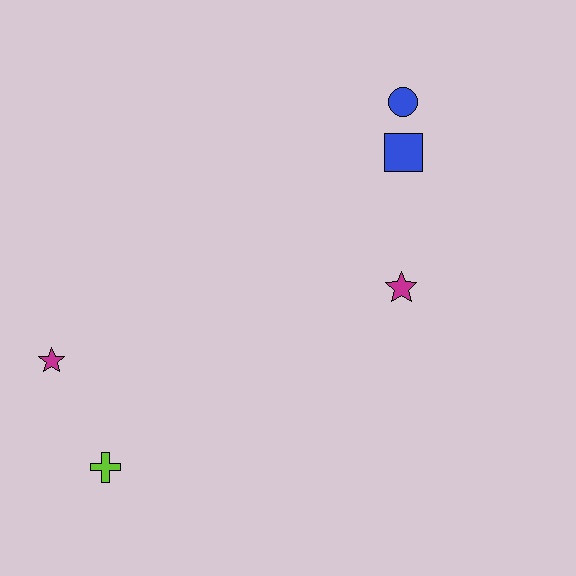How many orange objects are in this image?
There are no orange objects.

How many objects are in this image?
There are 5 objects.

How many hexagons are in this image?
There are no hexagons.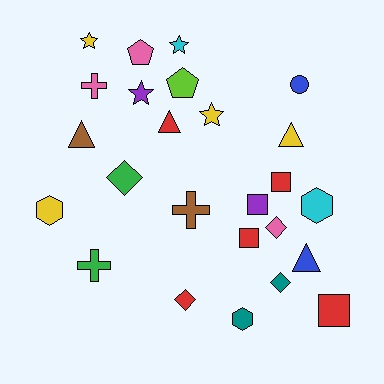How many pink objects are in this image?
There are 3 pink objects.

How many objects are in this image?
There are 25 objects.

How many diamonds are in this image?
There are 4 diamonds.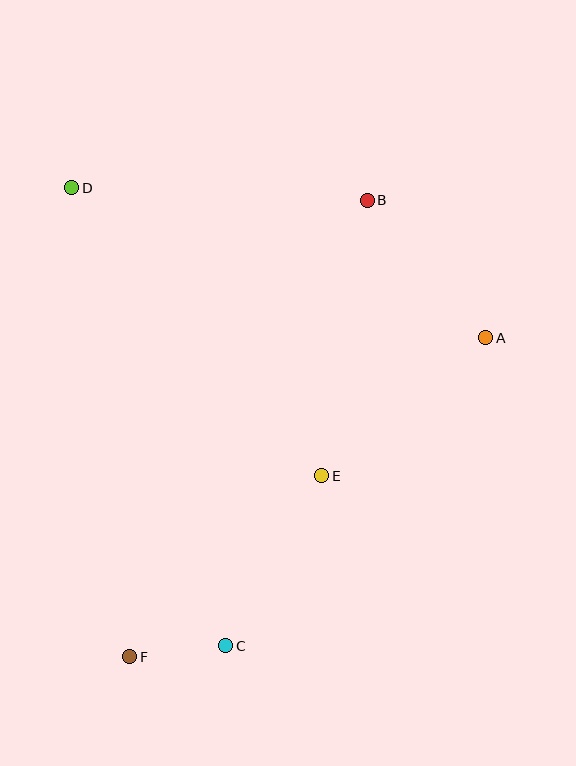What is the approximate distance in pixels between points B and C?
The distance between B and C is approximately 467 pixels.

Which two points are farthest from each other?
Points B and F are farthest from each other.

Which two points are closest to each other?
Points C and F are closest to each other.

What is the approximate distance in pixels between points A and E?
The distance between A and E is approximately 214 pixels.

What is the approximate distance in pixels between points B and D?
The distance between B and D is approximately 296 pixels.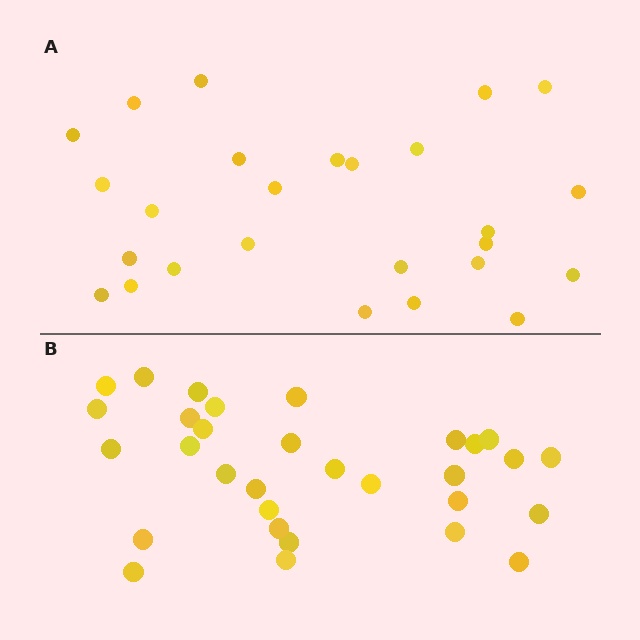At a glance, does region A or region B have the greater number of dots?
Region B (the bottom region) has more dots.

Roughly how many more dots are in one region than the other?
Region B has about 5 more dots than region A.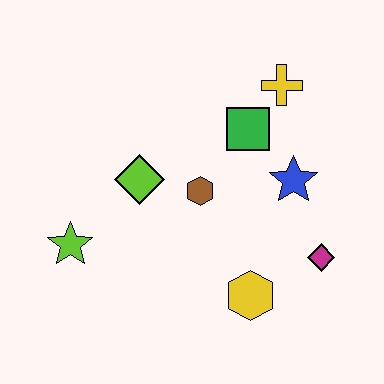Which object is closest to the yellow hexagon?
The magenta diamond is closest to the yellow hexagon.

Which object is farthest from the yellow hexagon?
The yellow cross is farthest from the yellow hexagon.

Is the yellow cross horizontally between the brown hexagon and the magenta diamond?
Yes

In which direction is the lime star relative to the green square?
The lime star is to the left of the green square.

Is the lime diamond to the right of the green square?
No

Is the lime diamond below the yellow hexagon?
No